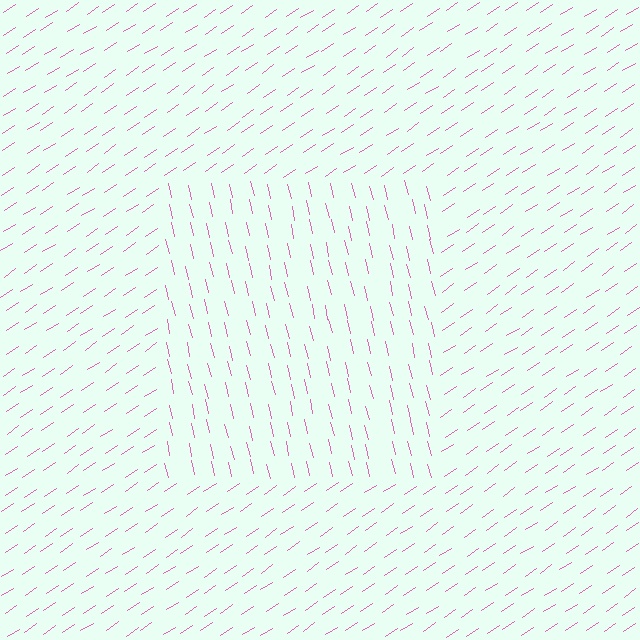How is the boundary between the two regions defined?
The boundary is defined purely by a change in line orientation (approximately 69 degrees difference). All lines are the same color and thickness.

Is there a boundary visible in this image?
Yes, there is a texture boundary formed by a change in line orientation.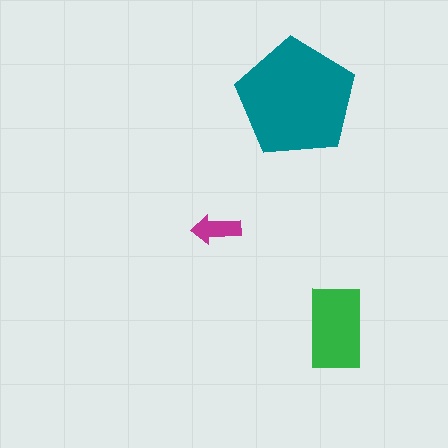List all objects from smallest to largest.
The magenta arrow, the green rectangle, the teal pentagon.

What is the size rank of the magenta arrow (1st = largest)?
3rd.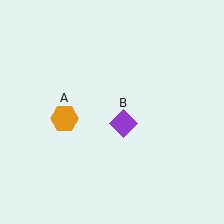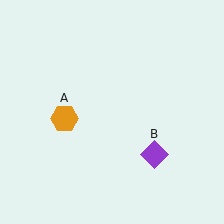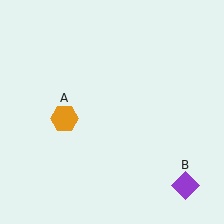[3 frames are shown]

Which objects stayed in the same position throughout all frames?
Orange hexagon (object A) remained stationary.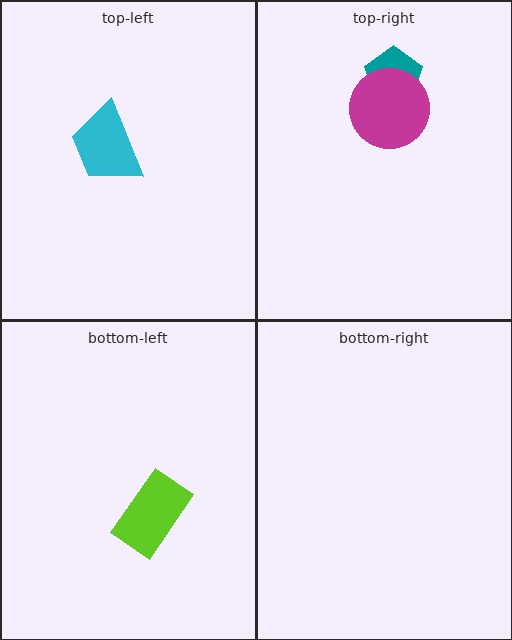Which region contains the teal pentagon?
The top-right region.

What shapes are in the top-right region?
The teal pentagon, the magenta circle.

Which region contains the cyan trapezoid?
The top-left region.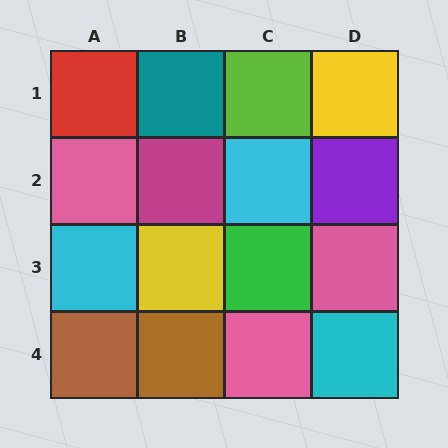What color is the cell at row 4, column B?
Brown.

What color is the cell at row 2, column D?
Purple.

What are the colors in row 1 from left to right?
Red, teal, lime, yellow.